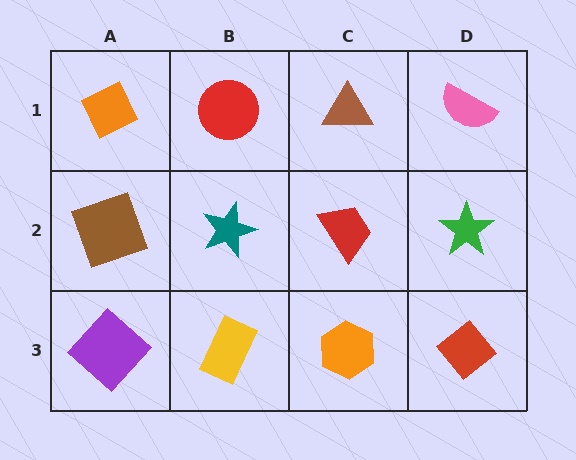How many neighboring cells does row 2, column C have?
4.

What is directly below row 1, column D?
A green star.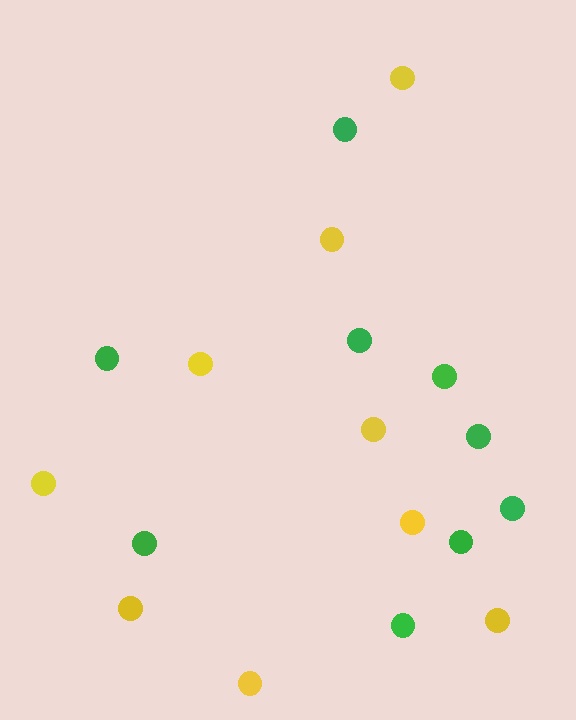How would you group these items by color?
There are 2 groups: one group of yellow circles (9) and one group of green circles (9).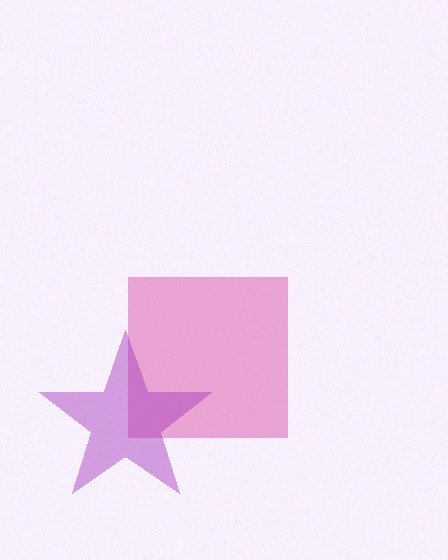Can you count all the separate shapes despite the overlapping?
Yes, there are 2 separate shapes.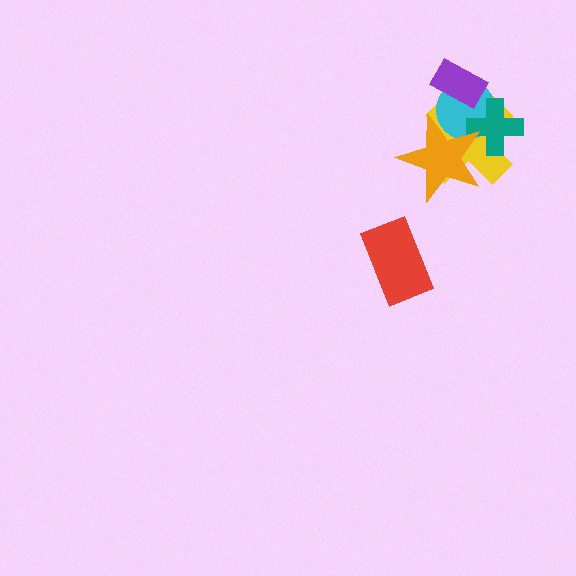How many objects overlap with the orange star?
3 objects overlap with the orange star.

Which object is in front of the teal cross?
The orange star is in front of the teal cross.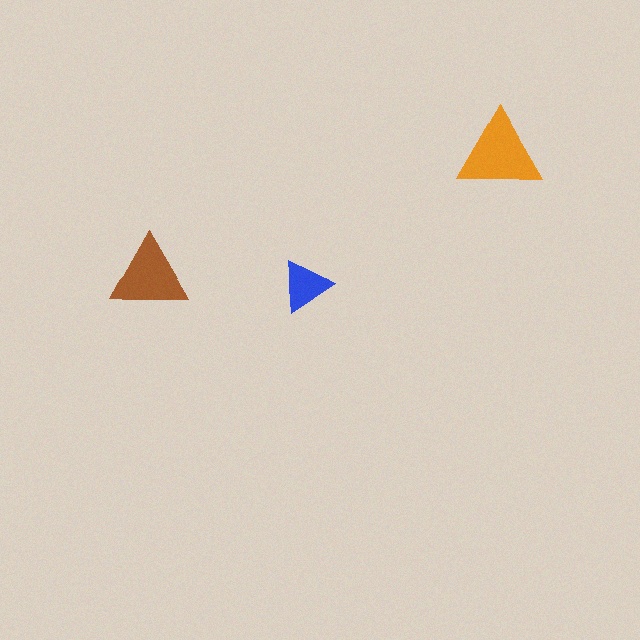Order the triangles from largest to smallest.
the orange one, the brown one, the blue one.